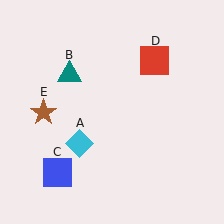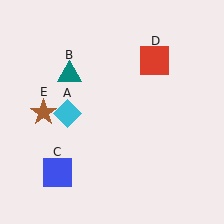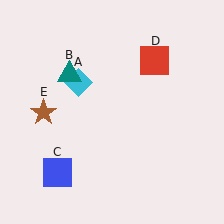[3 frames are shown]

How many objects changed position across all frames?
1 object changed position: cyan diamond (object A).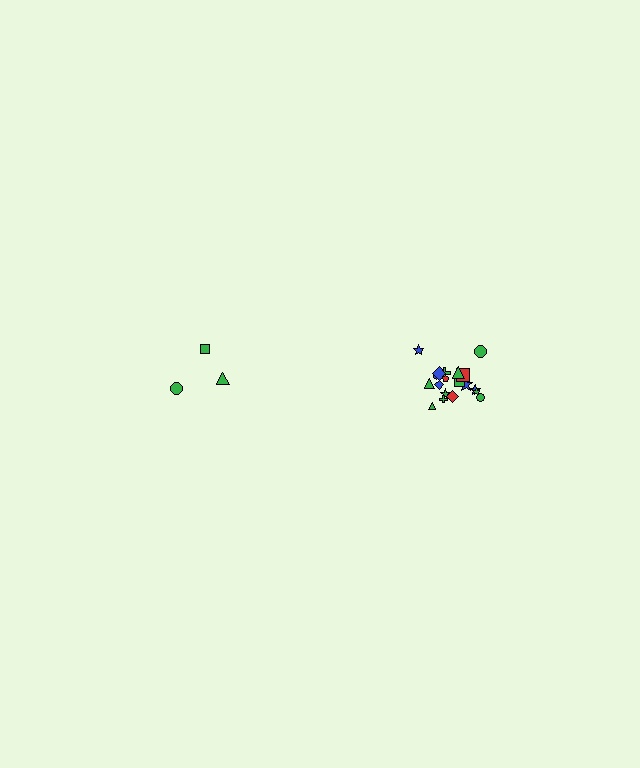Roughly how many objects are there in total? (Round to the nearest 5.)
Roughly 25 objects in total.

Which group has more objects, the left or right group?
The right group.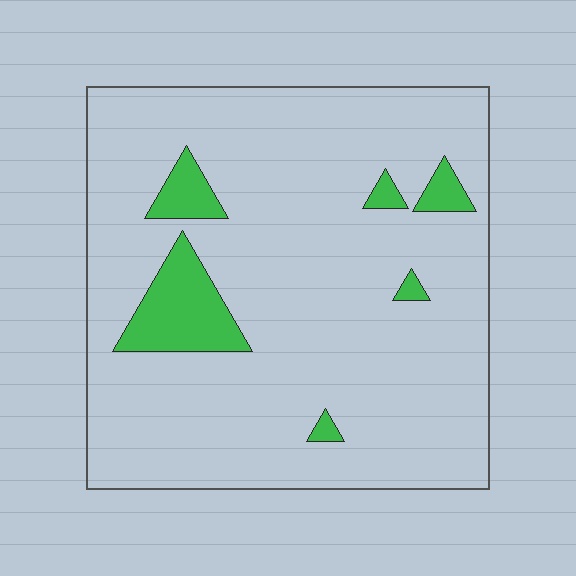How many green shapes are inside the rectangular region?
6.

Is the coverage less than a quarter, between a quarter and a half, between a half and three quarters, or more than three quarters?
Less than a quarter.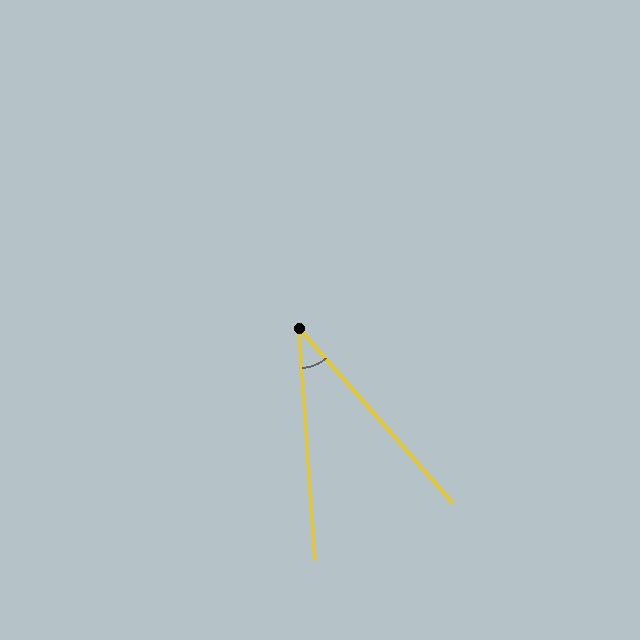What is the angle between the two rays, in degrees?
Approximately 37 degrees.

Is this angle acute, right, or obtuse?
It is acute.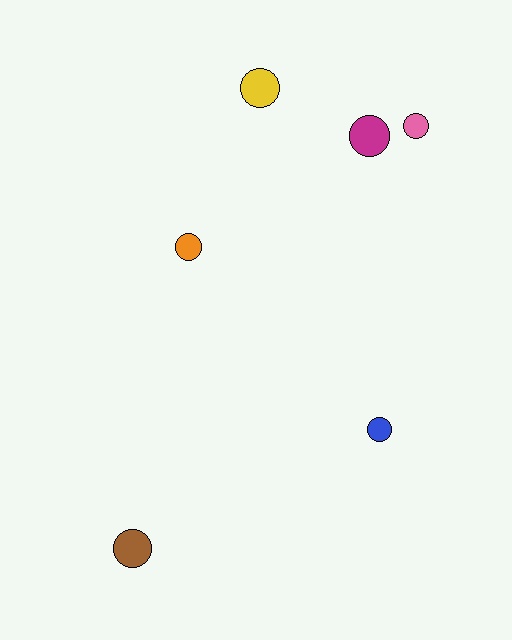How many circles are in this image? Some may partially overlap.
There are 6 circles.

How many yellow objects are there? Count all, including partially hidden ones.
There is 1 yellow object.